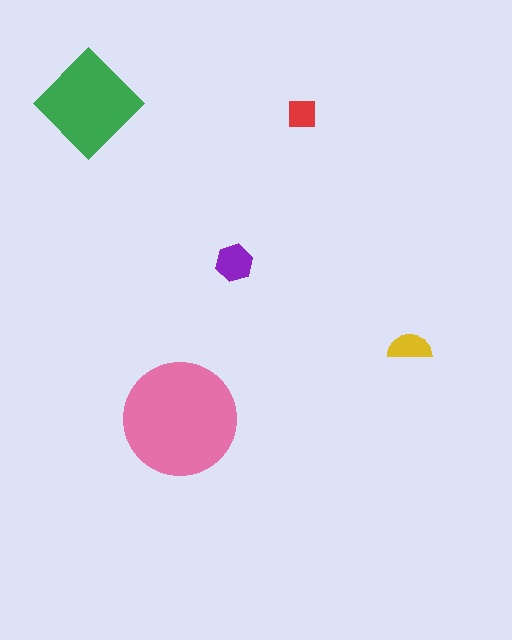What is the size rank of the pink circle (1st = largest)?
1st.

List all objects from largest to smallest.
The pink circle, the green diamond, the purple hexagon, the yellow semicircle, the red square.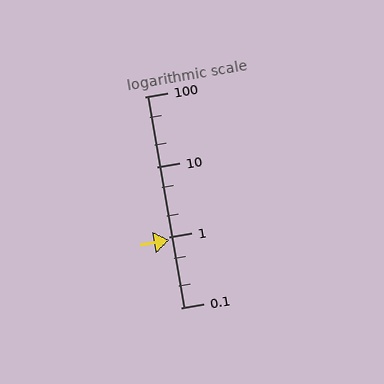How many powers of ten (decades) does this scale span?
The scale spans 3 decades, from 0.1 to 100.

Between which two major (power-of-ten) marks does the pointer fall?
The pointer is between 0.1 and 1.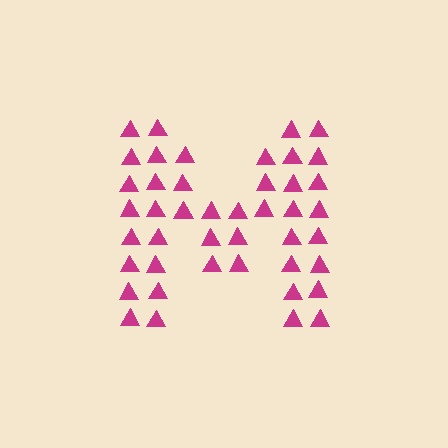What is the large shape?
The large shape is the letter M.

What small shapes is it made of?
It is made of small triangles.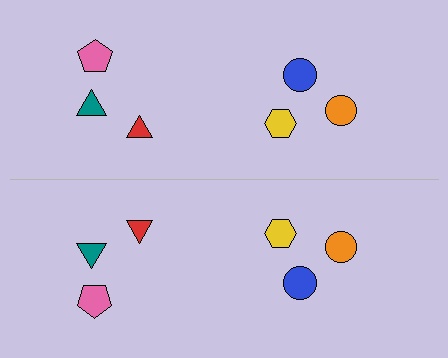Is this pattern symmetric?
Yes, this pattern has bilateral (reflection) symmetry.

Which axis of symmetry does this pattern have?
The pattern has a horizontal axis of symmetry running through the center of the image.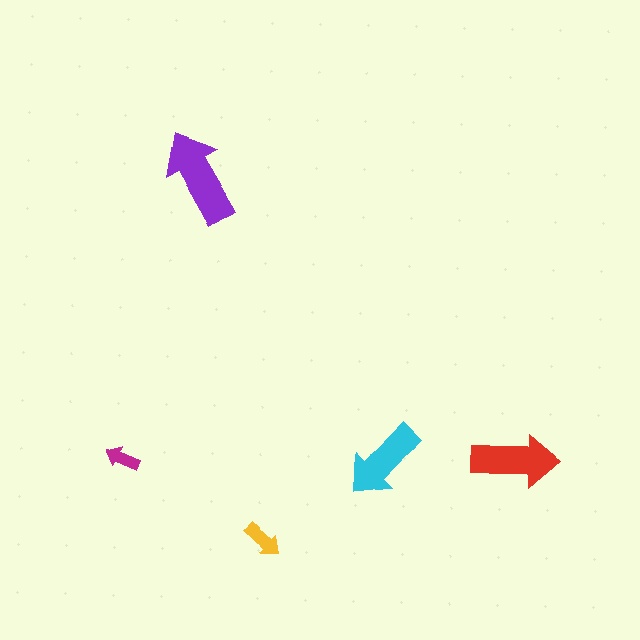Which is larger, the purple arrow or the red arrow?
The purple one.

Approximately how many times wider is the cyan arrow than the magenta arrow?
About 2.5 times wider.